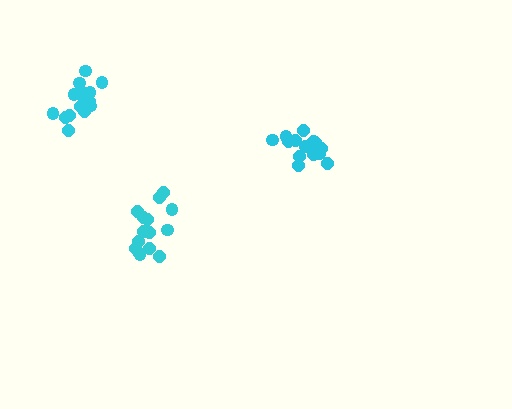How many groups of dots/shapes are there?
There are 3 groups.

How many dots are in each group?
Group 1: 16 dots, Group 2: 15 dots, Group 3: 15 dots (46 total).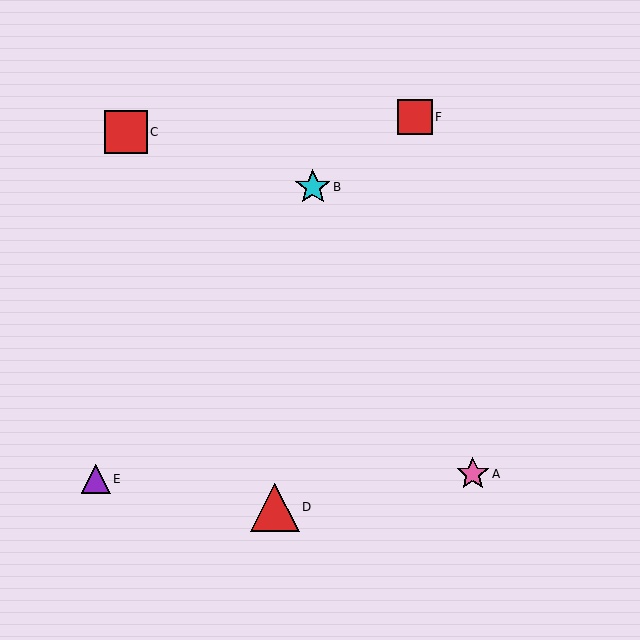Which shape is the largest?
The red triangle (labeled D) is the largest.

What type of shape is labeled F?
Shape F is a red square.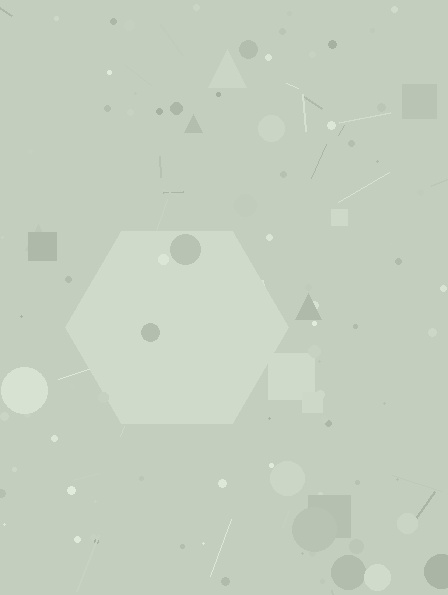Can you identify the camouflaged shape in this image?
The camouflaged shape is a hexagon.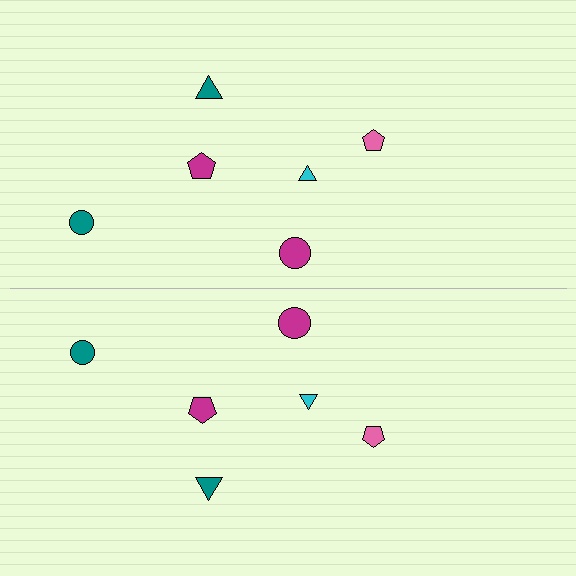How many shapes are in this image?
There are 12 shapes in this image.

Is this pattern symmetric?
Yes, this pattern has bilateral (reflection) symmetry.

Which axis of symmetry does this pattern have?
The pattern has a horizontal axis of symmetry running through the center of the image.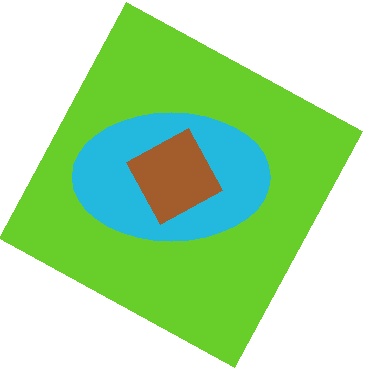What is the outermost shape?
The lime square.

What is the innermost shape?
The brown diamond.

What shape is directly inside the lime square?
The cyan ellipse.